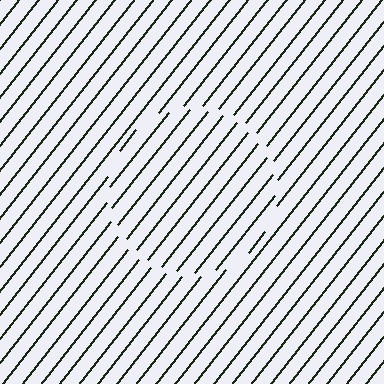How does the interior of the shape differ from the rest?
The interior of the shape contains the same grating, shifted by half a period — the contour is defined by the phase discontinuity where line-ends from the inner and outer gratings abut.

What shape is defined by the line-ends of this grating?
An illusory circle. The interior of the shape contains the same grating, shifted by half a period — the contour is defined by the phase discontinuity where line-ends from the inner and outer gratings abut.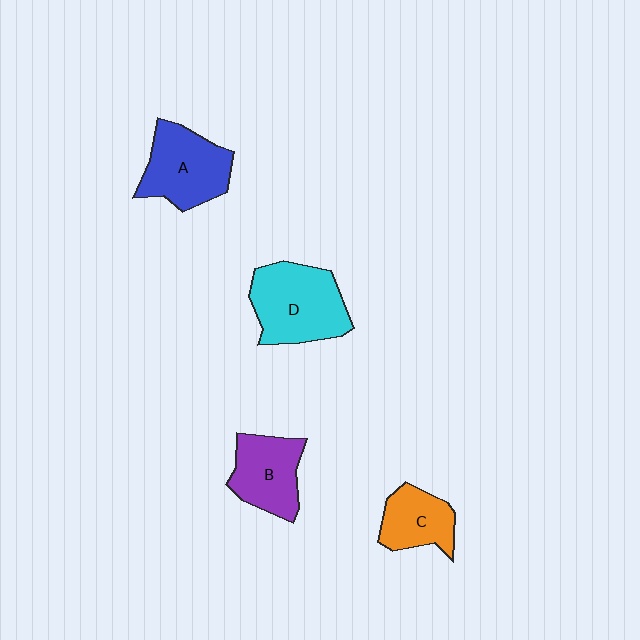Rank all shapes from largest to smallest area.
From largest to smallest: D (cyan), A (blue), B (purple), C (orange).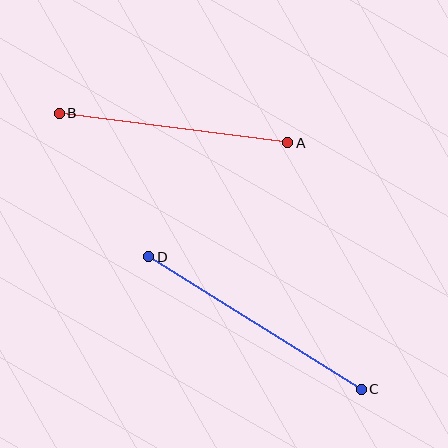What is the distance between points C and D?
The distance is approximately 250 pixels.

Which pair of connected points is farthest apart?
Points C and D are farthest apart.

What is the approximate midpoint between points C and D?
The midpoint is at approximately (255, 323) pixels.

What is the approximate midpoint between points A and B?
The midpoint is at approximately (173, 128) pixels.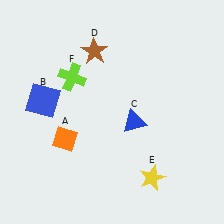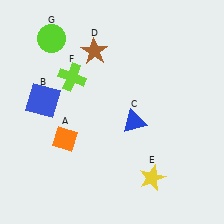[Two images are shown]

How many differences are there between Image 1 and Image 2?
There is 1 difference between the two images.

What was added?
A lime circle (G) was added in Image 2.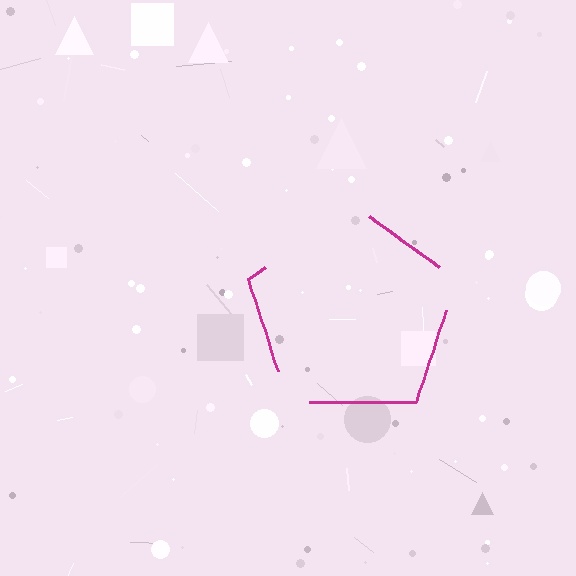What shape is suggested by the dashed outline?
The dashed outline suggests a pentagon.